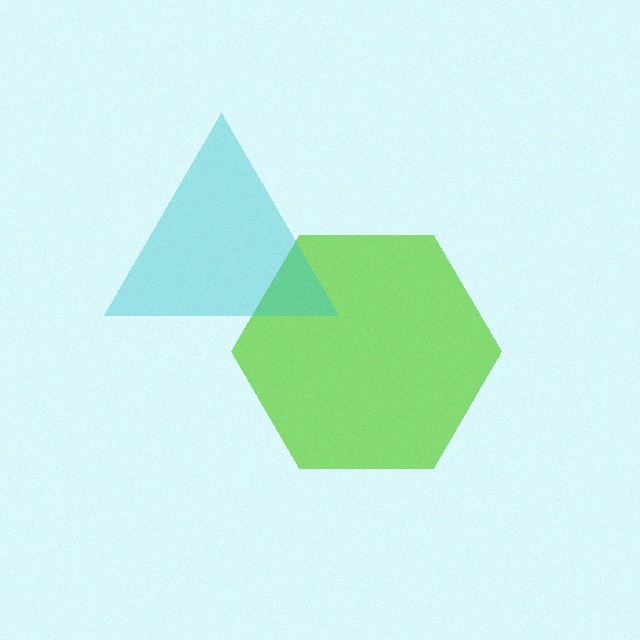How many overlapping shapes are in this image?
There are 2 overlapping shapes in the image.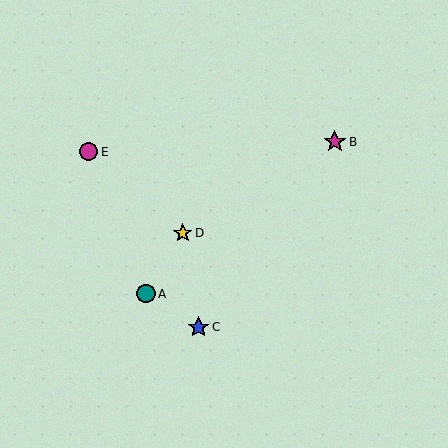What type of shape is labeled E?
Shape E is a magenta circle.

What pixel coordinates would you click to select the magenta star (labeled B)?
Click at (335, 142) to select the magenta star B.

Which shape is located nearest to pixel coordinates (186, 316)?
The blue star (labeled C) at (198, 327) is nearest to that location.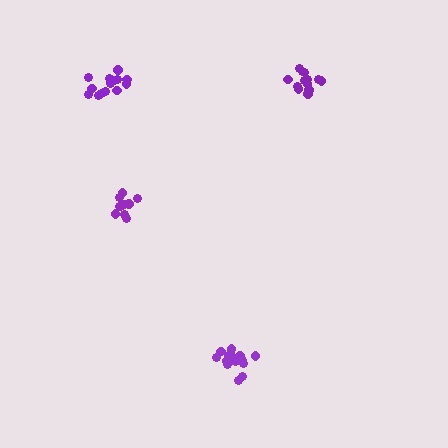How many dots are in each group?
Group 1: 13 dots, Group 2: 10 dots, Group 3: 16 dots, Group 4: 15 dots (54 total).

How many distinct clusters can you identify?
There are 4 distinct clusters.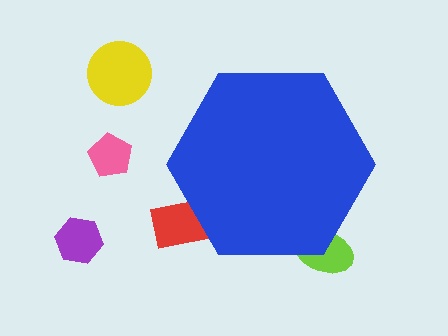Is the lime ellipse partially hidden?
Yes, the lime ellipse is partially hidden behind the blue hexagon.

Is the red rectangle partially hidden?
Yes, the red rectangle is partially hidden behind the blue hexagon.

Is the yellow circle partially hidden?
No, the yellow circle is fully visible.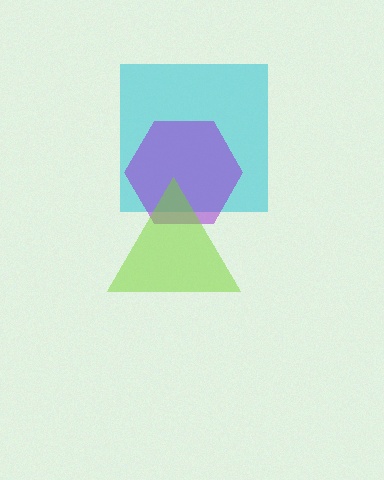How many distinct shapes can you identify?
There are 3 distinct shapes: a cyan square, a purple hexagon, a lime triangle.